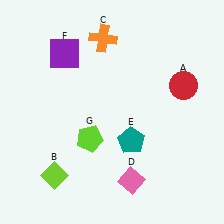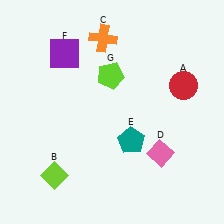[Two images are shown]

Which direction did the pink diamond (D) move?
The pink diamond (D) moved right.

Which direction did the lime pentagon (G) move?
The lime pentagon (G) moved up.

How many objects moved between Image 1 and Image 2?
2 objects moved between the two images.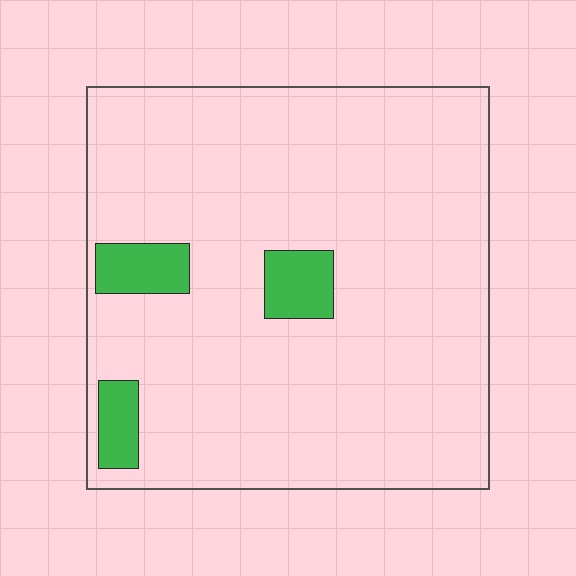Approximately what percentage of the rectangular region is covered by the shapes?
Approximately 10%.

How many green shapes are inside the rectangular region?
3.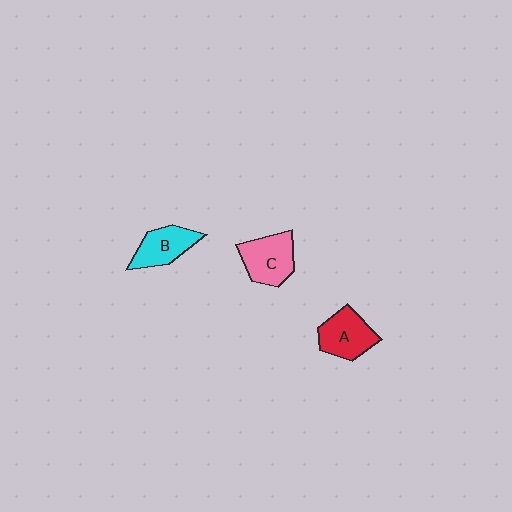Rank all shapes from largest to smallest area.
From largest to smallest: C (pink), A (red), B (cyan).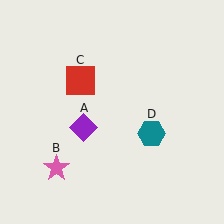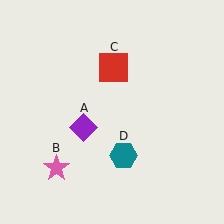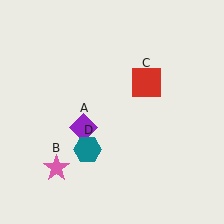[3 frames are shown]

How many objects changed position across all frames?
2 objects changed position: red square (object C), teal hexagon (object D).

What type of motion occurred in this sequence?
The red square (object C), teal hexagon (object D) rotated clockwise around the center of the scene.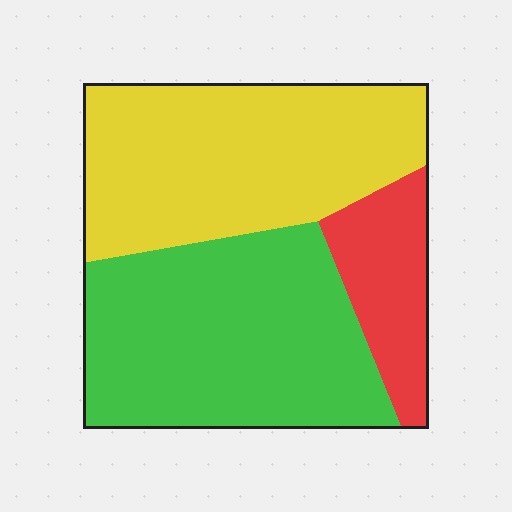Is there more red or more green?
Green.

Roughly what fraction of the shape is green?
Green covers roughly 45% of the shape.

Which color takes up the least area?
Red, at roughly 15%.